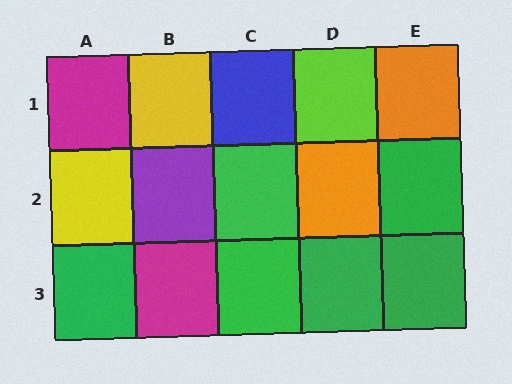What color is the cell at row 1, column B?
Yellow.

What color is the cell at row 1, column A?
Magenta.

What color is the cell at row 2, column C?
Green.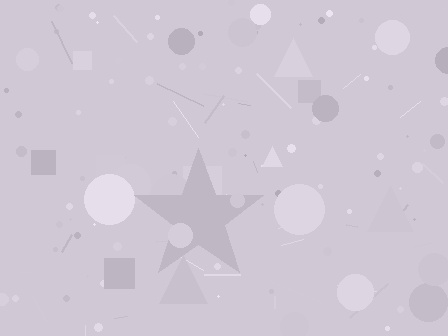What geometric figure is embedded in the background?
A star is embedded in the background.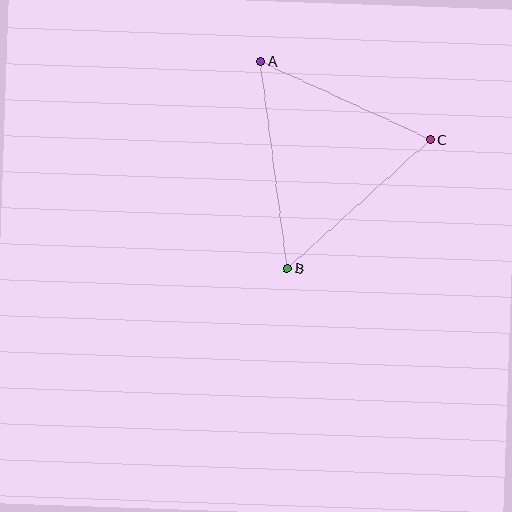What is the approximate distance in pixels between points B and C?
The distance between B and C is approximately 193 pixels.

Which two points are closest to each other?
Points A and C are closest to each other.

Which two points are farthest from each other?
Points A and B are farthest from each other.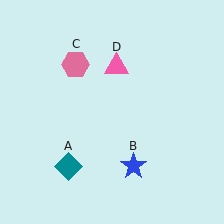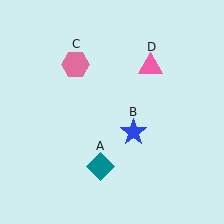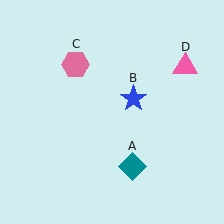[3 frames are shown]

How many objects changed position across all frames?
3 objects changed position: teal diamond (object A), blue star (object B), pink triangle (object D).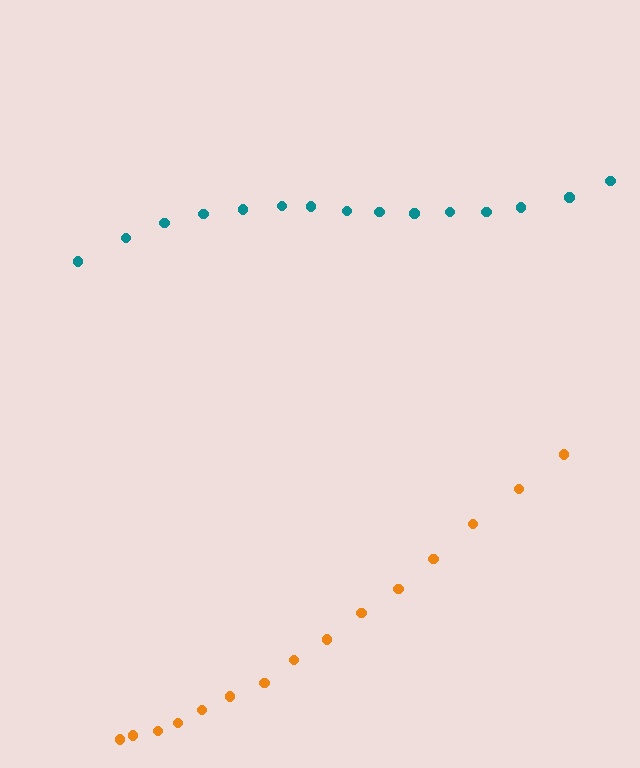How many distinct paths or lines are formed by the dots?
There are 2 distinct paths.